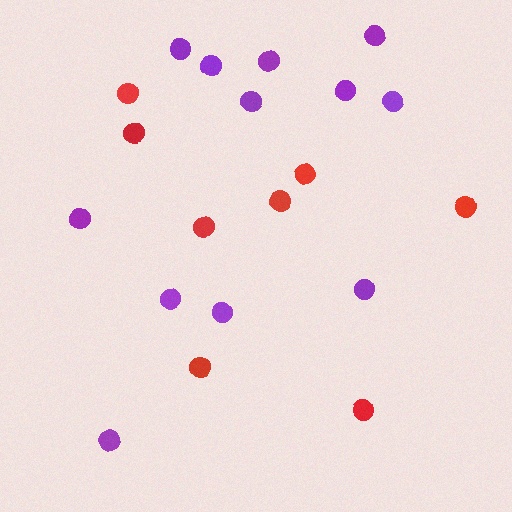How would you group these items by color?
There are 2 groups: one group of red circles (8) and one group of purple circles (12).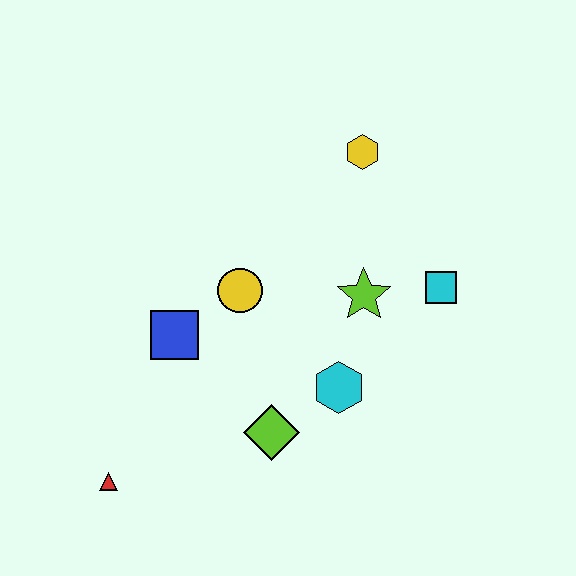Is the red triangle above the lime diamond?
No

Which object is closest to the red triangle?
The blue square is closest to the red triangle.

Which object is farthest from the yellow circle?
The red triangle is farthest from the yellow circle.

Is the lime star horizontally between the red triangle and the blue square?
No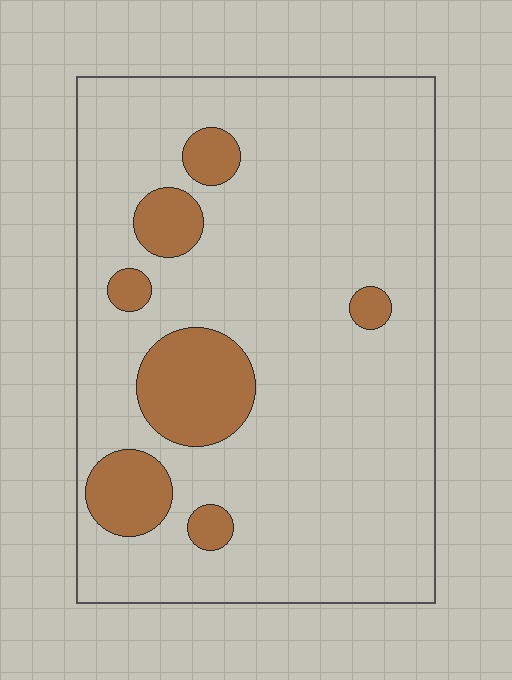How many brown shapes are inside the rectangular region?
7.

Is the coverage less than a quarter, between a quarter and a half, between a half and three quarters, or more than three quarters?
Less than a quarter.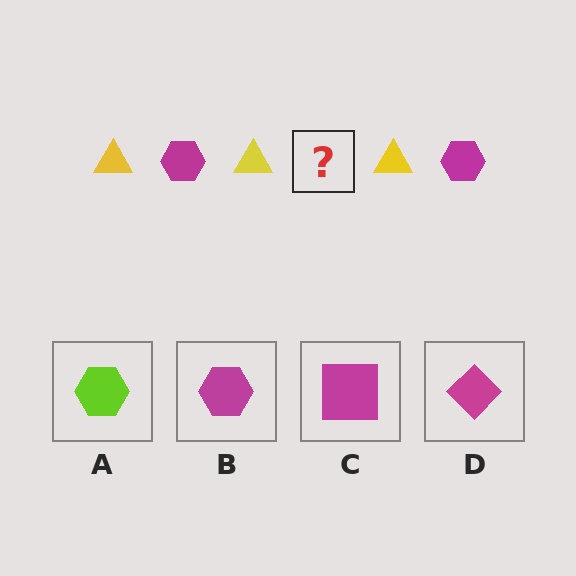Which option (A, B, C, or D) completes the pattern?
B.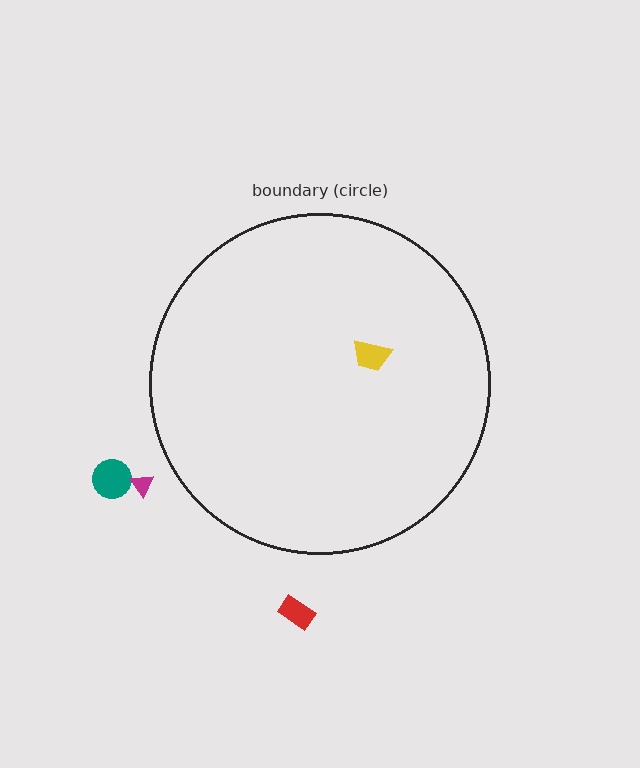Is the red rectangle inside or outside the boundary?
Outside.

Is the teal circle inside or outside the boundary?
Outside.